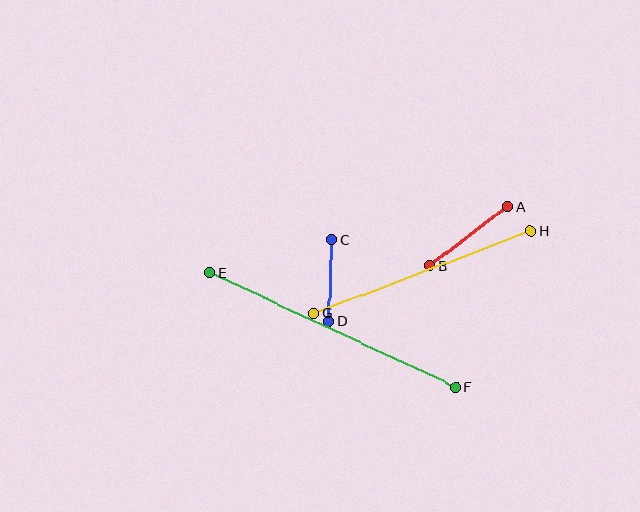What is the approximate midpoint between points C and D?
The midpoint is at approximately (330, 281) pixels.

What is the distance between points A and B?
The distance is approximately 98 pixels.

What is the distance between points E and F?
The distance is approximately 272 pixels.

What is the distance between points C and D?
The distance is approximately 82 pixels.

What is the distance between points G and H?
The distance is approximately 232 pixels.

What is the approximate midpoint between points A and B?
The midpoint is at approximately (468, 237) pixels.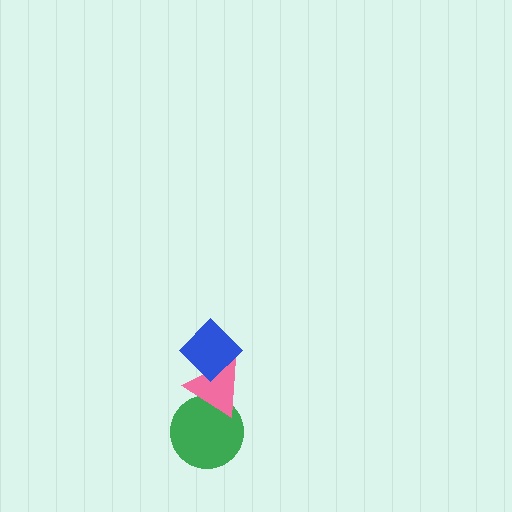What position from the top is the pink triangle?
The pink triangle is 2nd from the top.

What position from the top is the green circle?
The green circle is 3rd from the top.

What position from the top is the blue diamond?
The blue diamond is 1st from the top.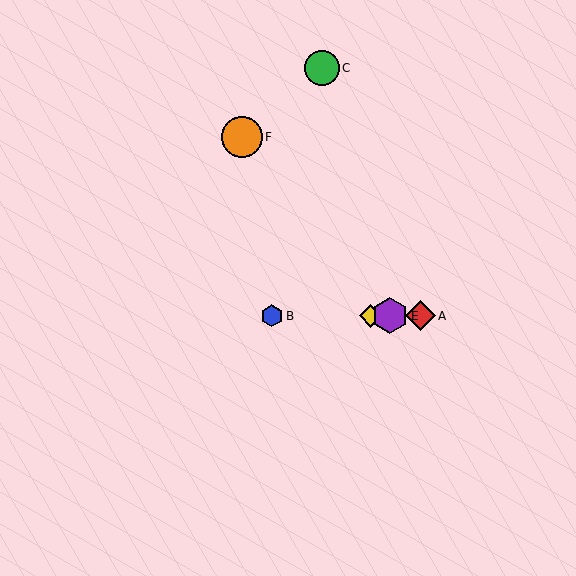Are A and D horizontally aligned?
Yes, both are at y≈316.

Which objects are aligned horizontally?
Objects A, B, D, E are aligned horizontally.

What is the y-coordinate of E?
Object E is at y≈316.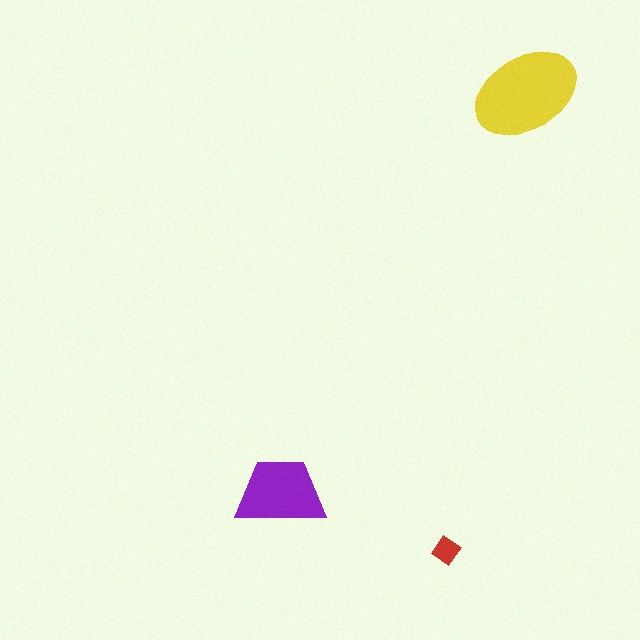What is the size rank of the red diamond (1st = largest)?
3rd.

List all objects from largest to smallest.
The yellow ellipse, the purple trapezoid, the red diamond.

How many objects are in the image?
There are 3 objects in the image.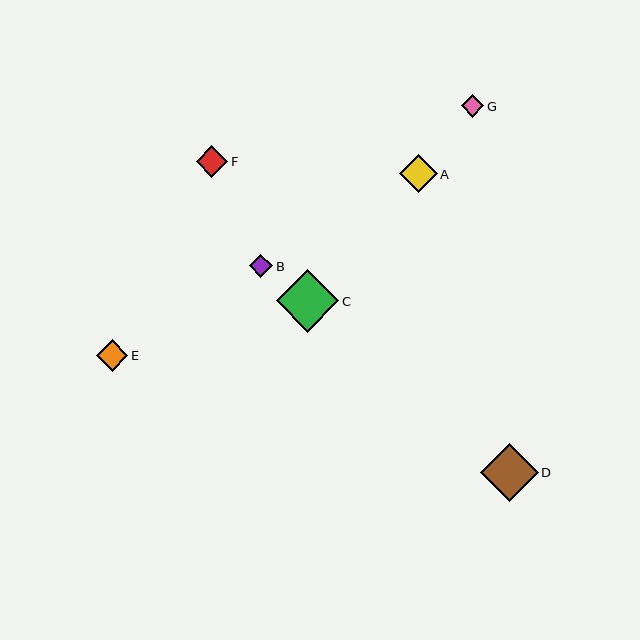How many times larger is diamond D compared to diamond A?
Diamond D is approximately 1.5 times the size of diamond A.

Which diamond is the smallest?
Diamond G is the smallest with a size of approximately 23 pixels.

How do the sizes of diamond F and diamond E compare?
Diamond F and diamond E are approximately the same size.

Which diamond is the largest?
Diamond C is the largest with a size of approximately 63 pixels.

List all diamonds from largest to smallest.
From largest to smallest: C, D, A, F, E, B, G.